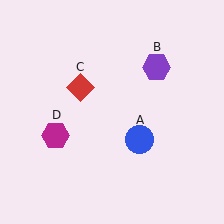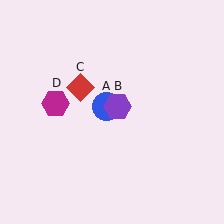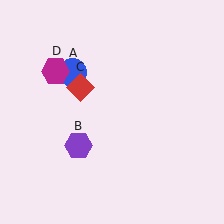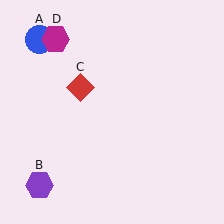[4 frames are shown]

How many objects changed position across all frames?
3 objects changed position: blue circle (object A), purple hexagon (object B), magenta hexagon (object D).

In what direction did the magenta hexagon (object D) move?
The magenta hexagon (object D) moved up.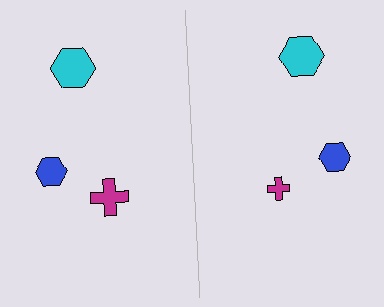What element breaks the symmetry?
The magenta cross on the right side has a different size than its mirror counterpart.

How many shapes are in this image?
There are 6 shapes in this image.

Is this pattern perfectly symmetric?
No, the pattern is not perfectly symmetric. The magenta cross on the right side has a different size than its mirror counterpart.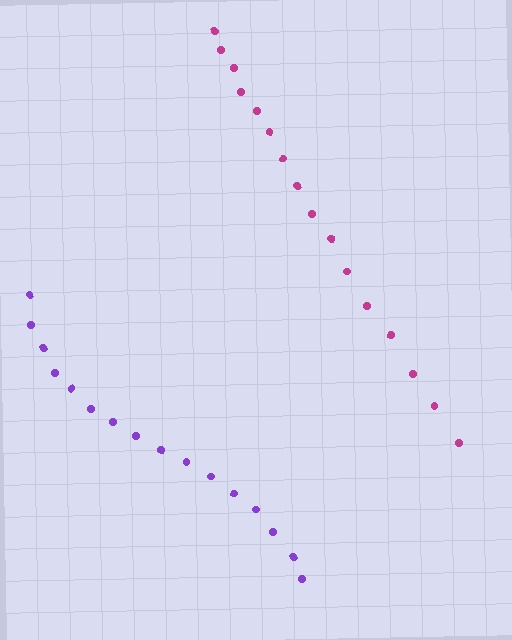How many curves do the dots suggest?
There are 2 distinct paths.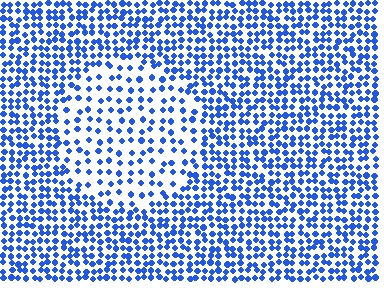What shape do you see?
I see a circle.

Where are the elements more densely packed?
The elements are more densely packed outside the circle boundary.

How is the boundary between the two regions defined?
The boundary is defined by a change in element density (approximately 2.0x ratio). All elements are the same color, size, and shape.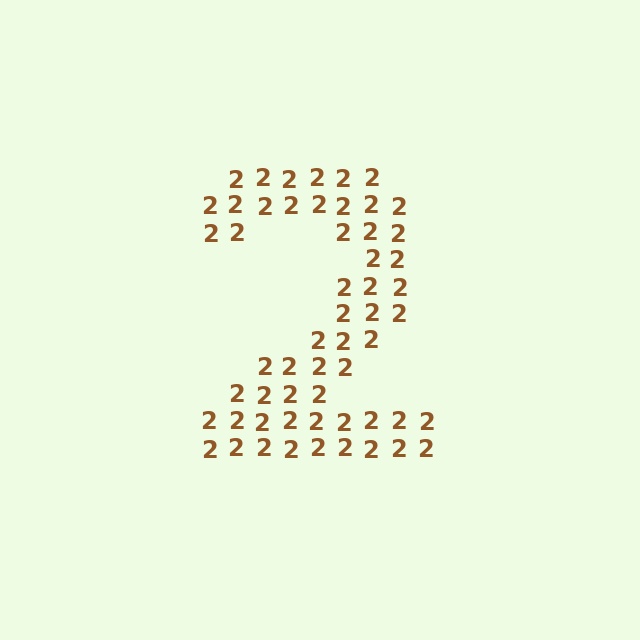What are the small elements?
The small elements are digit 2's.